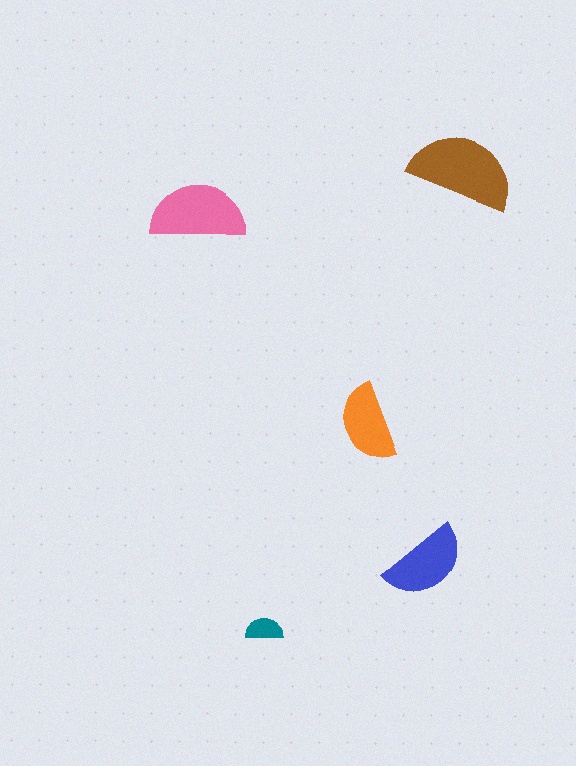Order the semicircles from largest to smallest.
the brown one, the pink one, the blue one, the orange one, the teal one.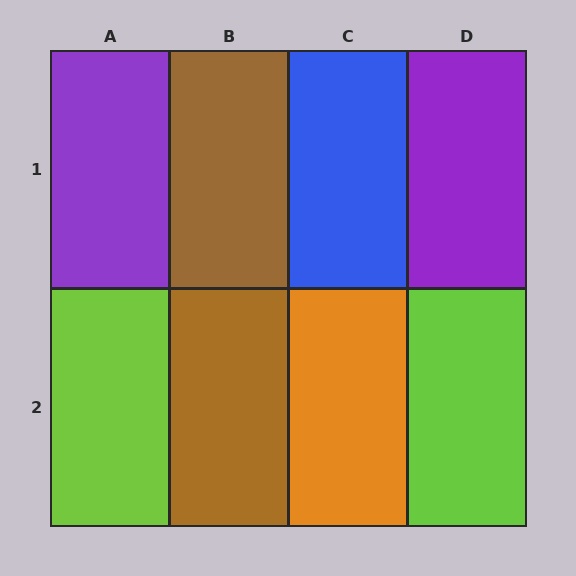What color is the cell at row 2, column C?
Orange.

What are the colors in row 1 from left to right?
Purple, brown, blue, purple.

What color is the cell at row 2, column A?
Lime.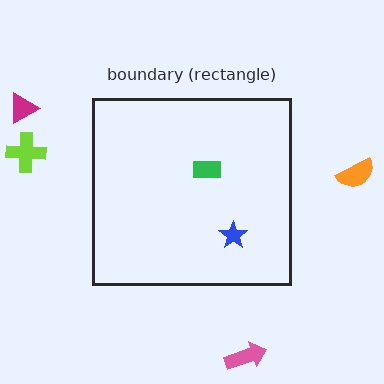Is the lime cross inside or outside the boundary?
Outside.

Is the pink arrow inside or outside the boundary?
Outside.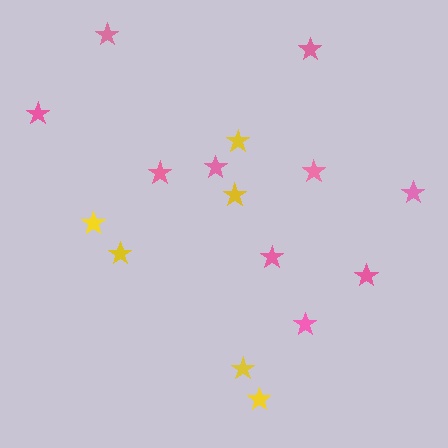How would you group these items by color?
There are 2 groups: one group of pink stars (10) and one group of yellow stars (6).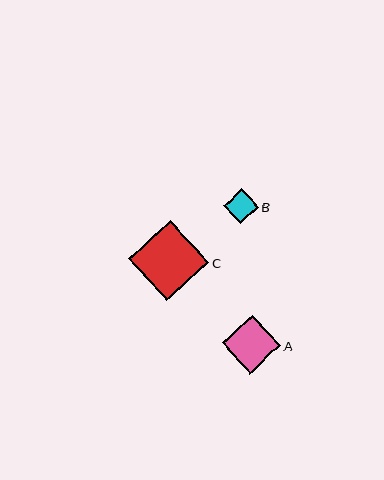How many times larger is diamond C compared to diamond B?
Diamond C is approximately 2.3 times the size of diamond B.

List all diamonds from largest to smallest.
From largest to smallest: C, A, B.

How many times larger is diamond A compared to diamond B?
Diamond A is approximately 1.7 times the size of diamond B.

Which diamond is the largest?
Diamond C is the largest with a size of approximately 80 pixels.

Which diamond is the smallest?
Diamond B is the smallest with a size of approximately 35 pixels.